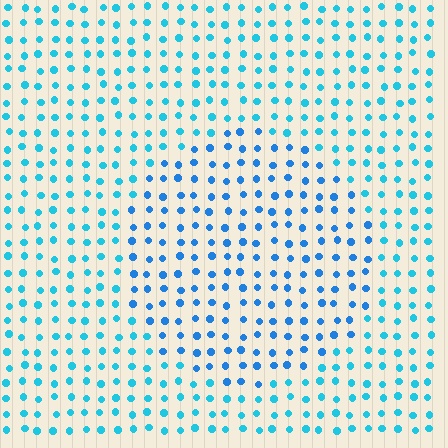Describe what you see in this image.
The image is filled with small cyan elements in a uniform arrangement. A circle-shaped region is visible where the elements are tinted to a slightly different hue, forming a subtle color boundary.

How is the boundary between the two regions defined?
The boundary is defined purely by a slight shift in hue (about 22 degrees). Spacing, size, and orientation are identical on both sides.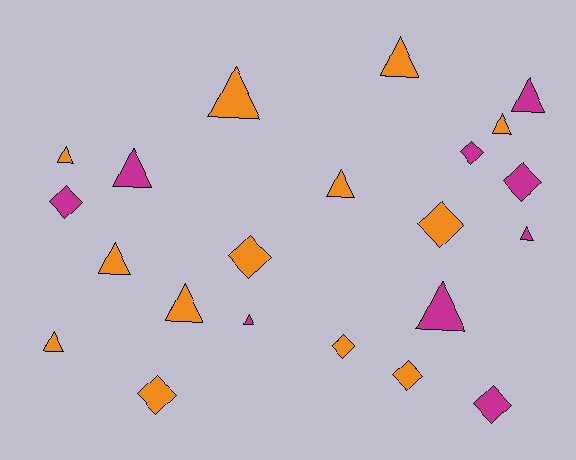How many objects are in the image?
There are 22 objects.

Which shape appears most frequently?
Triangle, with 13 objects.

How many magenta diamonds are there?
There are 4 magenta diamonds.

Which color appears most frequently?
Orange, with 13 objects.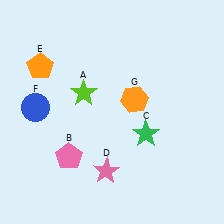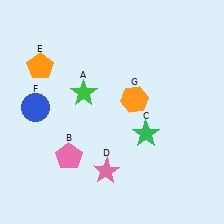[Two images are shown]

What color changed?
The star (A) changed from lime in Image 1 to green in Image 2.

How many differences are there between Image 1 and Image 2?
There is 1 difference between the two images.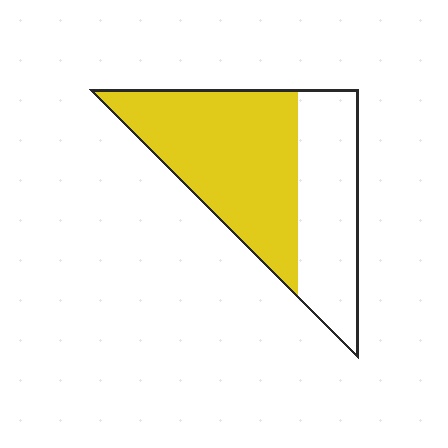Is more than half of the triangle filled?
Yes.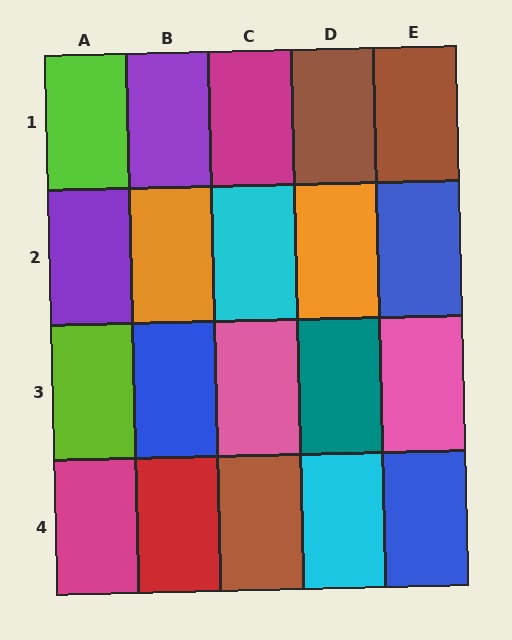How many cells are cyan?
2 cells are cyan.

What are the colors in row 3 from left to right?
Lime, blue, pink, teal, pink.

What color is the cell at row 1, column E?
Brown.